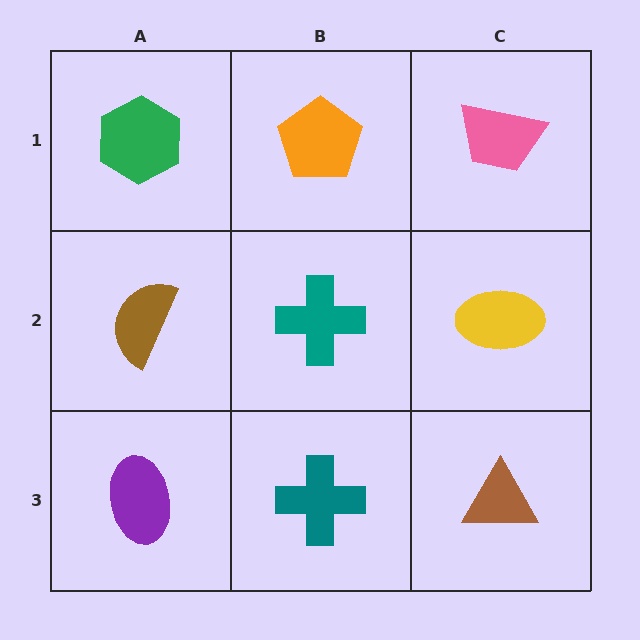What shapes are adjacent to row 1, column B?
A teal cross (row 2, column B), a green hexagon (row 1, column A), a pink trapezoid (row 1, column C).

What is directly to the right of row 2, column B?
A yellow ellipse.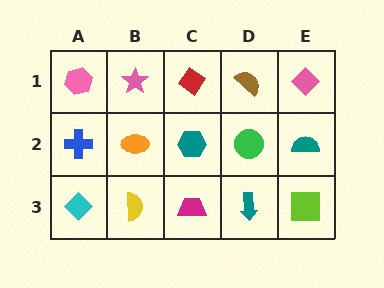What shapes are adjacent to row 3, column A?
A blue cross (row 2, column A), a yellow semicircle (row 3, column B).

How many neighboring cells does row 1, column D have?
3.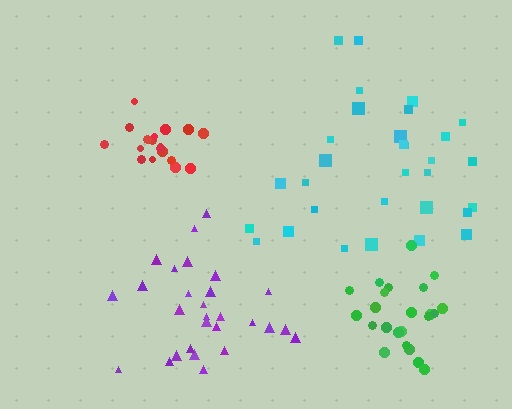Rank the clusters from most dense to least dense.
red, green, purple, cyan.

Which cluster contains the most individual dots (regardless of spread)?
Cyan (31).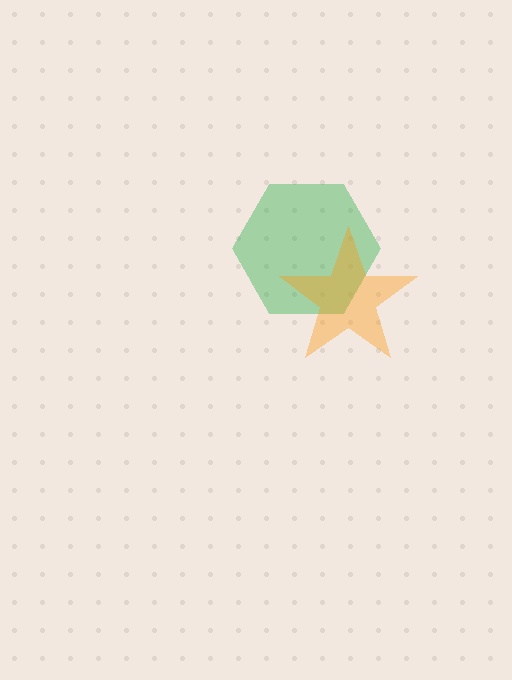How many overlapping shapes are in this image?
There are 2 overlapping shapes in the image.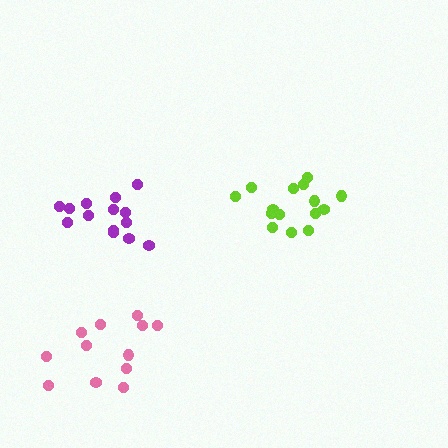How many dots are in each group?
Group 1: 15 dots, Group 2: 12 dots, Group 3: 14 dots (41 total).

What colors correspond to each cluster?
The clusters are colored: lime, pink, purple.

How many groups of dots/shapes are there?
There are 3 groups.